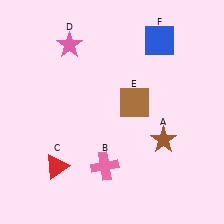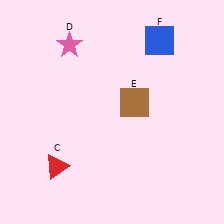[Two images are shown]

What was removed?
The brown star (A), the pink cross (B) were removed in Image 2.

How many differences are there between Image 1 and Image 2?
There are 2 differences between the two images.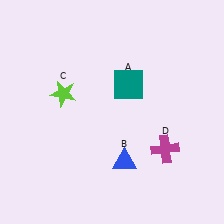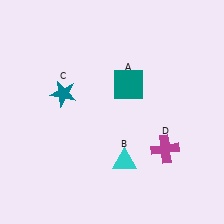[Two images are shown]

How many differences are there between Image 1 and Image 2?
There are 2 differences between the two images.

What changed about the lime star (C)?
In Image 1, C is lime. In Image 2, it changed to teal.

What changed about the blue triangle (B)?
In Image 1, B is blue. In Image 2, it changed to cyan.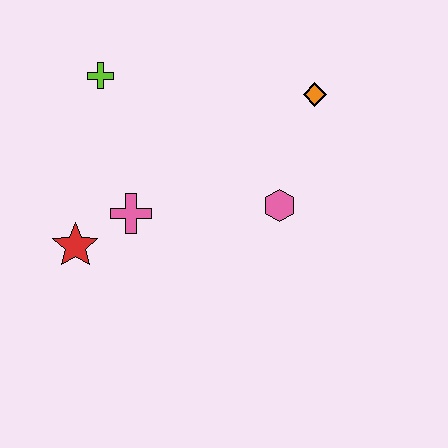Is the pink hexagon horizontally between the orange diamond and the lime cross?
Yes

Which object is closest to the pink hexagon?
The orange diamond is closest to the pink hexagon.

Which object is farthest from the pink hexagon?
The lime cross is farthest from the pink hexagon.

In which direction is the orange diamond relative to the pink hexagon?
The orange diamond is above the pink hexagon.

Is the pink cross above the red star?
Yes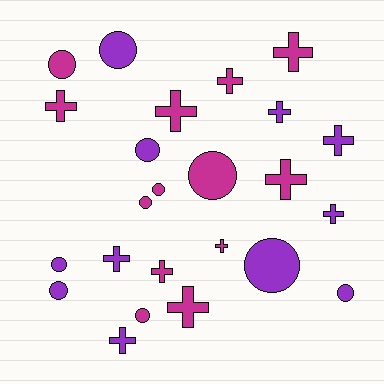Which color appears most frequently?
Magenta, with 13 objects.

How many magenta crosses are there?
There are 8 magenta crosses.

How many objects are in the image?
There are 24 objects.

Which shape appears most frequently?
Cross, with 13 objects.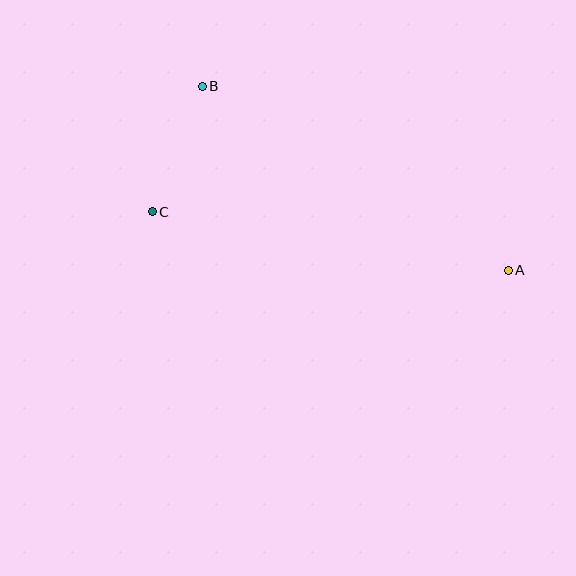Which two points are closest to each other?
Points B and C are closest to each other.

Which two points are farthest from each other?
Points A and C are farthest from each other.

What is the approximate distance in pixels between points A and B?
The distance between A and B is approximately 357 pixels.